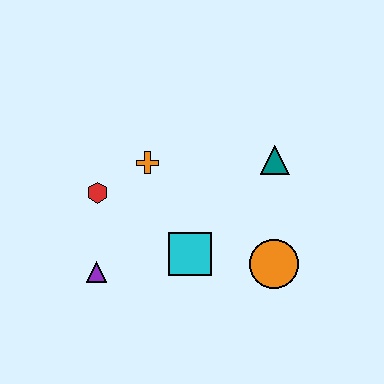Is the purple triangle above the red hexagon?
No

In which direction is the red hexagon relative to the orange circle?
The red hexagon is to the left of the orange circle.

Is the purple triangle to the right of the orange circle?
No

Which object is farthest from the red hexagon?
The orange circle is farthest from the red hexagon.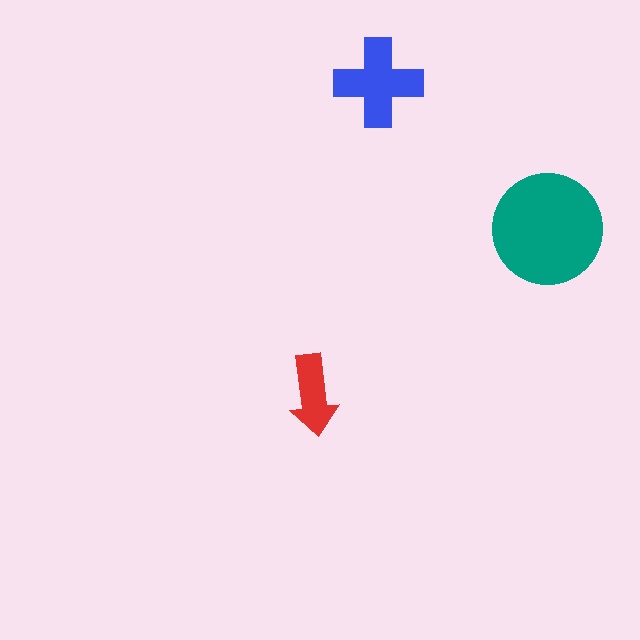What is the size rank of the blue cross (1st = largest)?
2nd.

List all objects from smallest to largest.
The red arrow, the blue cross, the teal circle.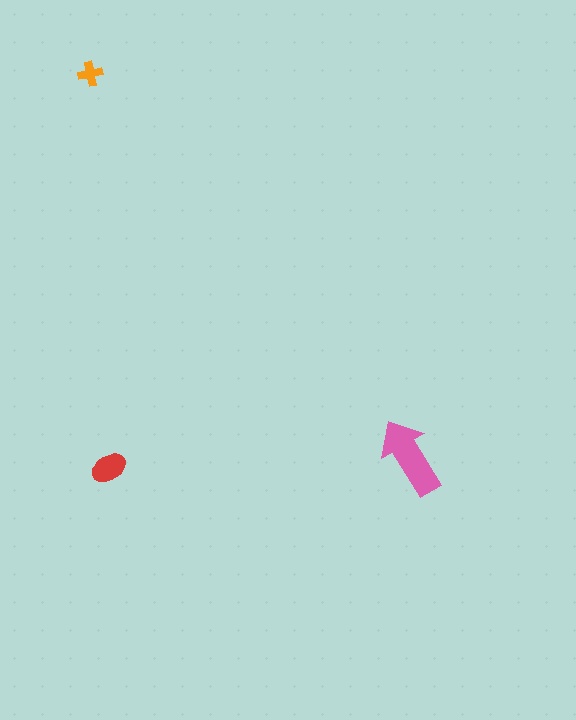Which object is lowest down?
The red ellipse is bottommost.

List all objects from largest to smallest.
The pink arrow, the red ellipse, the orange cross.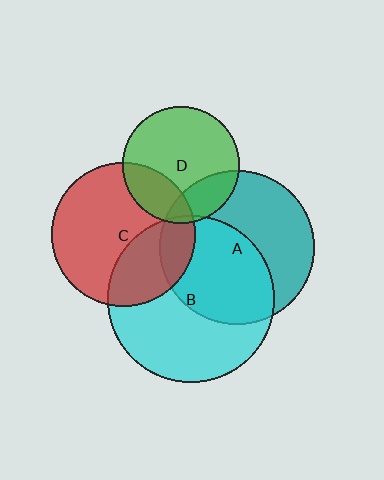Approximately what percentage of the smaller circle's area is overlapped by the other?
Approximately 50%.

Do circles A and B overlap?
Yes.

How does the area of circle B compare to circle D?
Approximately 2.0 times.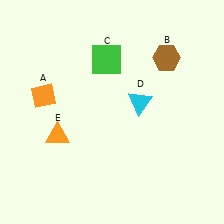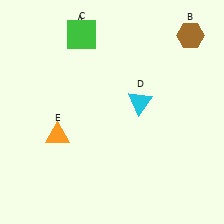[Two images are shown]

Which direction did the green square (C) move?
The green square (C) moved up.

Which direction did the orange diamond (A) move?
The orange diamond (A) moved up.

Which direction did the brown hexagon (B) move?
The brown hexagon (B) moved right.